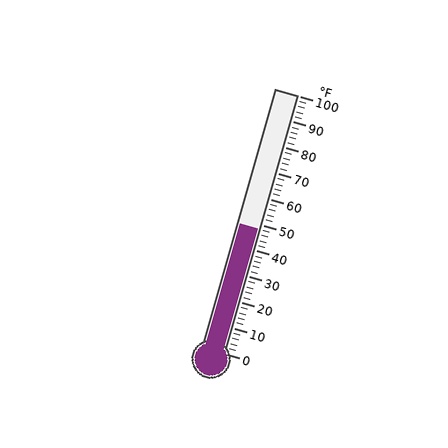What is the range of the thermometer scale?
The thermometer scale ranges from 0°F to 100°F.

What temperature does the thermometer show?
The thermometer shows approximately 48°F.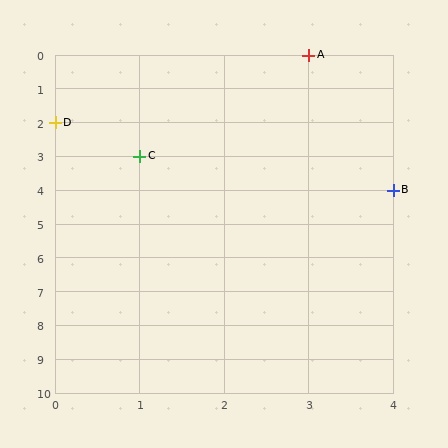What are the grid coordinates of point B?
Point B is at grid coordinates (4, 4).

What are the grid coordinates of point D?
Point D is at grid coordinates (0, 2).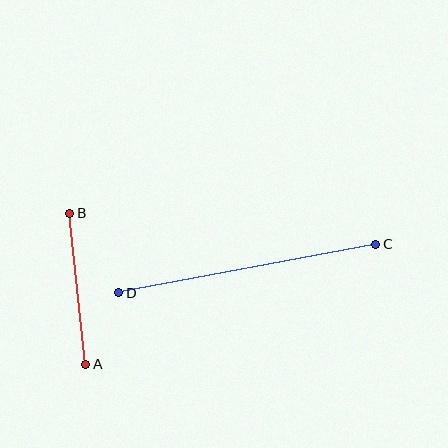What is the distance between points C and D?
The distance is approximately 262 pixels.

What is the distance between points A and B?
The distance is approximately 152 pixels.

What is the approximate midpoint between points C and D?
The midpoint is at approximately (247, 268) pixels.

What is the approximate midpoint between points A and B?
The midpoint is at approximately (78, 289) pixels.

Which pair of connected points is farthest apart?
Points C and D are farthest apart.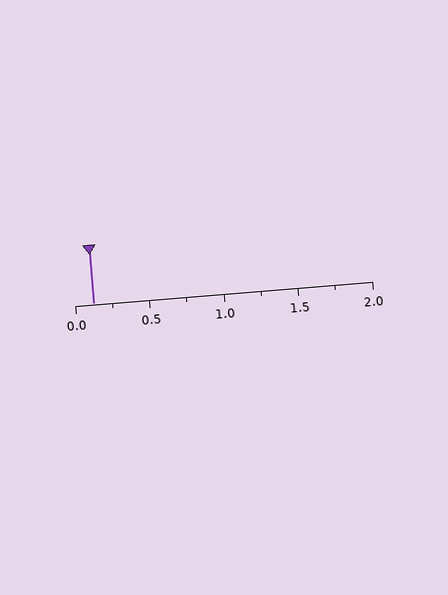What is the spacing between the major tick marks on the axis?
The major ticks are spaced 0.5 apart.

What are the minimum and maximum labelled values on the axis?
The axis runs from 0.0 to 2.0.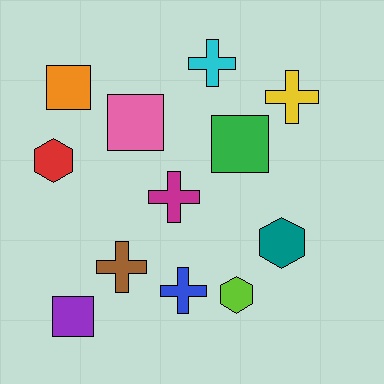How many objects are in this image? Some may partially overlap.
There are 12 objects.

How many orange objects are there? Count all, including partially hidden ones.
There is 1 orange object.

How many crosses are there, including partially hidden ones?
There are 5 crosses.